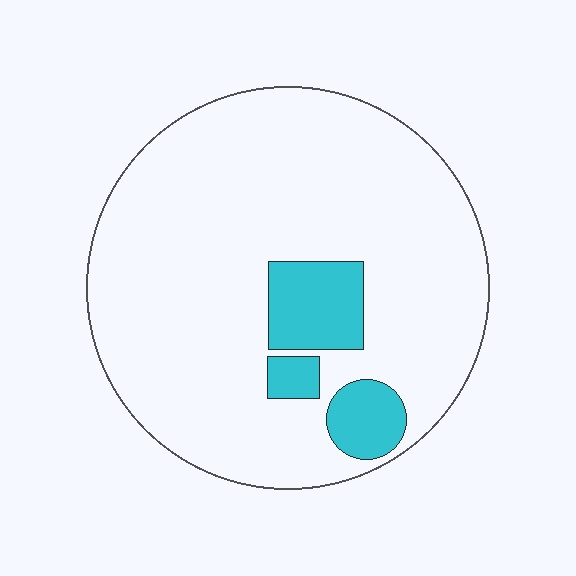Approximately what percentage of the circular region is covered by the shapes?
Approximately 10%.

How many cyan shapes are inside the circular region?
3.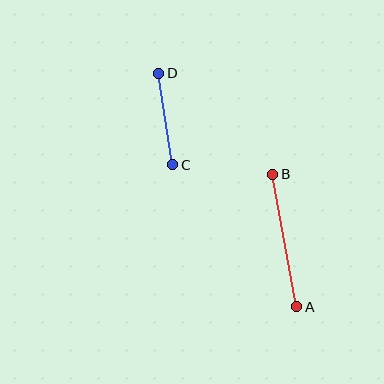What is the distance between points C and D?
The distance is approximately 93 pixels.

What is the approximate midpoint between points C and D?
The midpoint is at approximately (166, 119) pixels.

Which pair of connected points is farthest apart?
Points A and B are farthest apart.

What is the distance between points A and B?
The distance is approximately 134 pixels.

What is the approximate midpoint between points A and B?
The midpoint is at approximately (285, 241) pixels.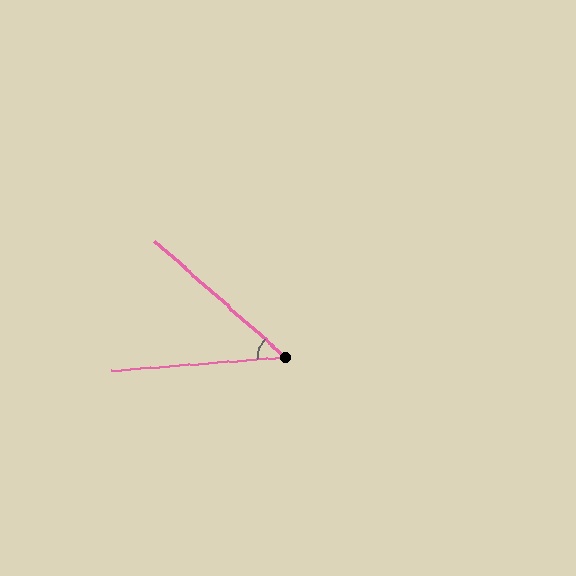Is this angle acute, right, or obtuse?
It is acute.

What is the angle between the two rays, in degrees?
Approximately 46 degrees.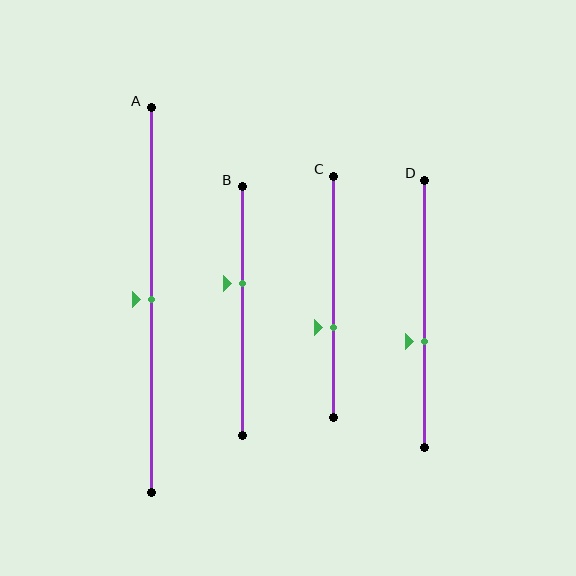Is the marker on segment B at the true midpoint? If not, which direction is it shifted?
No, the marker on segment B is shifted upward by about 11% of the segment length.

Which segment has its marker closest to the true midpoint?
Segment A has its marker closest to the true midpoint.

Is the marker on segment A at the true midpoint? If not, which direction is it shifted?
Yes, the marker on segment A is at the true midpoint.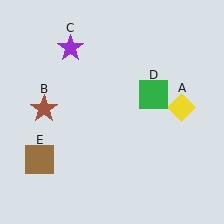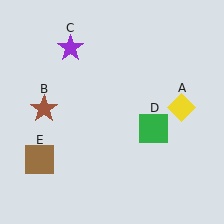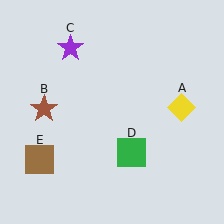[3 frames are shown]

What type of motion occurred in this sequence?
The green square (object D) rotated clockwise around the center of the scene.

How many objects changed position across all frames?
1 object changed position: green square (object D).